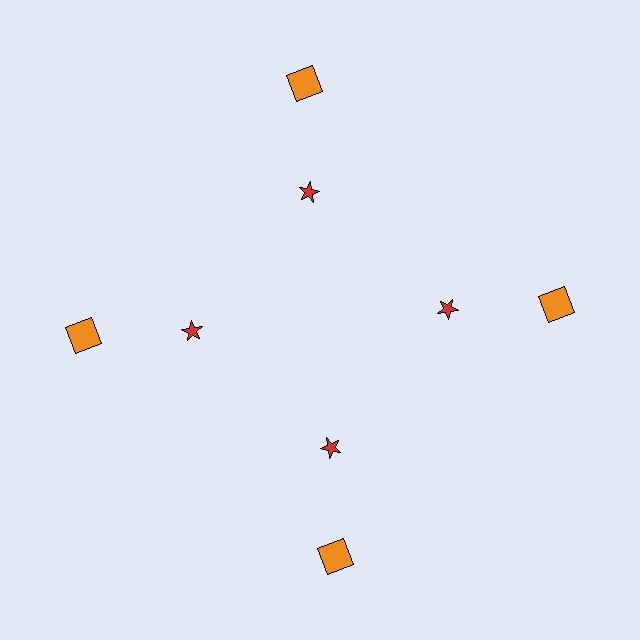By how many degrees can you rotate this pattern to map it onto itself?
The pattern maps onto itself every 90 degrees of rotation.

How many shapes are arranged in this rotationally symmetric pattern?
There are 8 shapes, arranged in 4 groups of 2.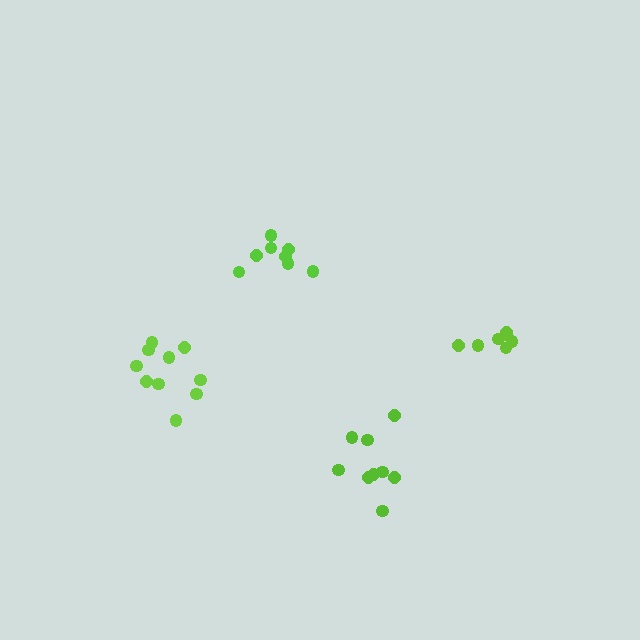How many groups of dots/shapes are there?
There are 4 groups.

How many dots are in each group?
Group 1: 7 dots, Group 2: 10 dots, Group 3: 9 dots, Group 4: 8 dots (34 total).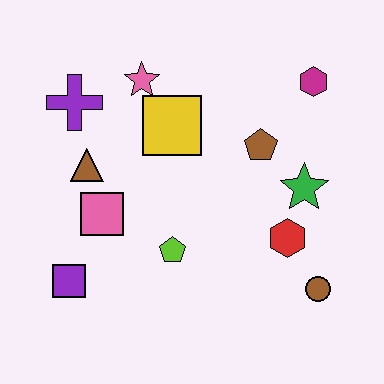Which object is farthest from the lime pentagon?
The magenta hexagon is farthest from the lime pentagon.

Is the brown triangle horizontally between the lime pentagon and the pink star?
No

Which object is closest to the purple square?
The pink square is closest to the purple square.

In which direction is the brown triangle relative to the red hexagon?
The brown triangle is to the left of the red hexagon.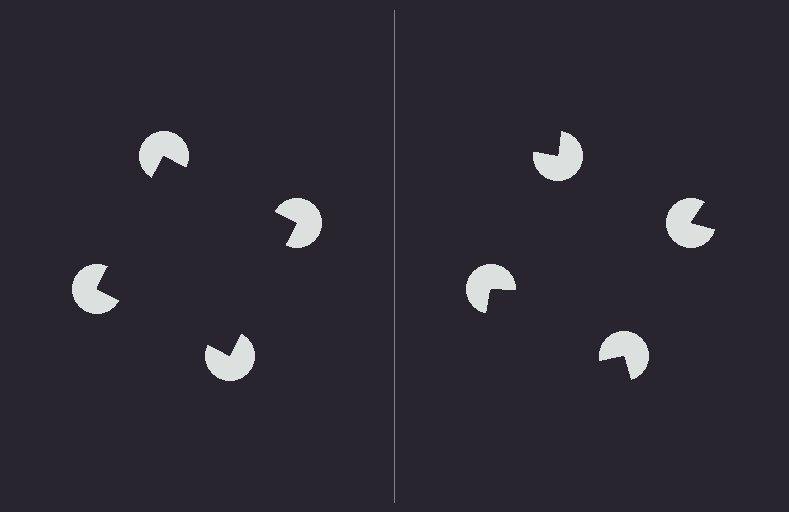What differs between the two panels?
The pac-man discs are positioned identically on both sides; only the wedge orientations differ. On the left they align to a square; on the right they are misaligned.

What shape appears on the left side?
An illusory square.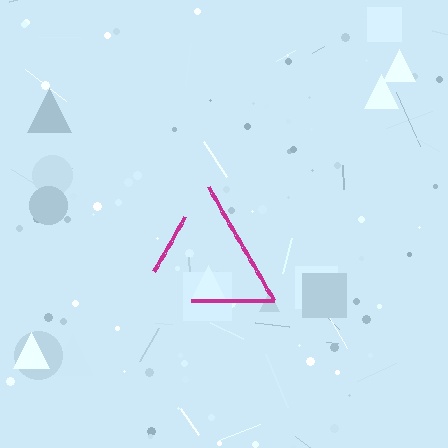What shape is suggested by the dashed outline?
The dashed outline suggests a triangle.